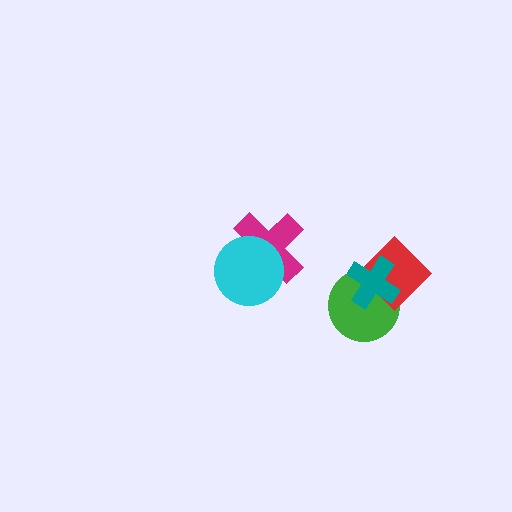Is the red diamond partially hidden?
Yes, it is partially covered by another shape.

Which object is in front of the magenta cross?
The cyan circle is in front of the magenta cross.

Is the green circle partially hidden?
Yes, it is partially covered by another shape.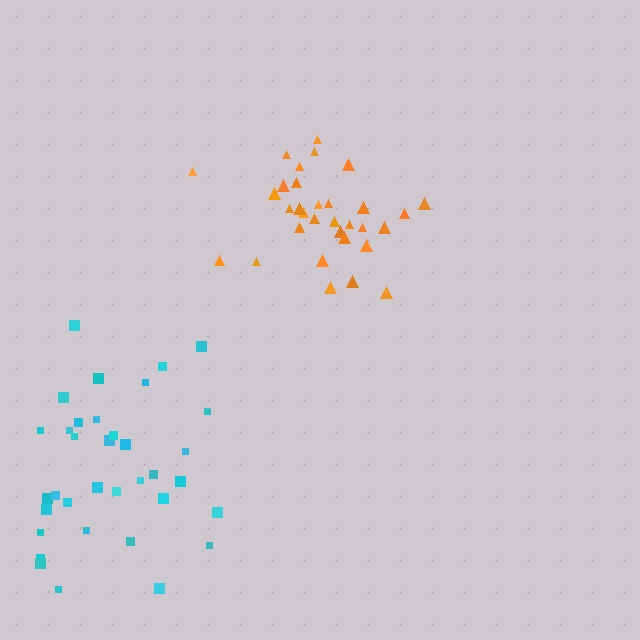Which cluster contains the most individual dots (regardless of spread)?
Cyan (35).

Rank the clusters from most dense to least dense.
orange, cyan.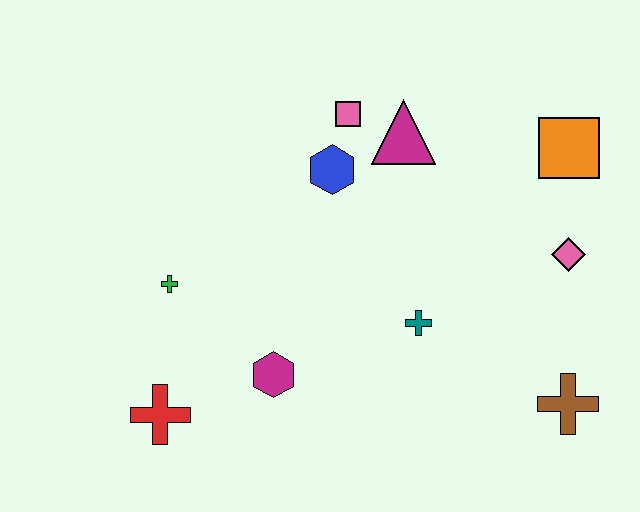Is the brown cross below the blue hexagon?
Yes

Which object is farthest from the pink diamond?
The red cross is farthest from the pink diamond.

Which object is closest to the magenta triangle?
The pink square is closest to the magenta triangle.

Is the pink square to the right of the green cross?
Yes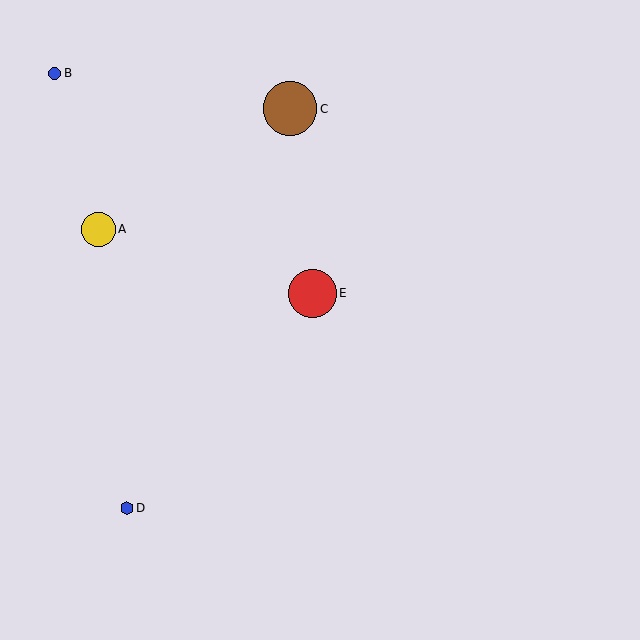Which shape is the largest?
The brown circle (labeled C) is the largest.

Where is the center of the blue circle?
The center of the blue circle is at (55, 73).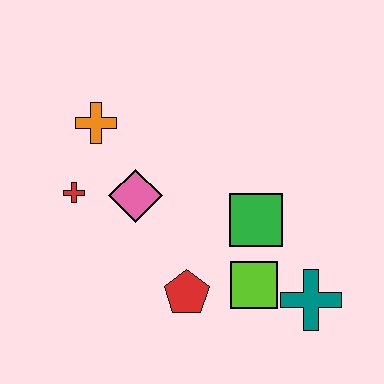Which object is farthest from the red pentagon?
The orange cross is farthest from the red pentagon.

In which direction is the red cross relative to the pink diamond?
The red cross is to the left of the pink diamond.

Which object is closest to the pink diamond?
The red cross is closest to the pink diamond.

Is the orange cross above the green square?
Yes